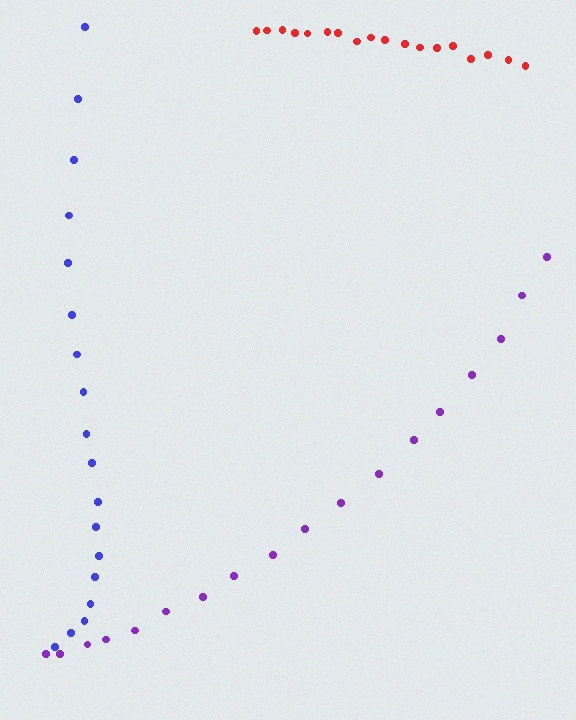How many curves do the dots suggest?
There are 3 distinct paths.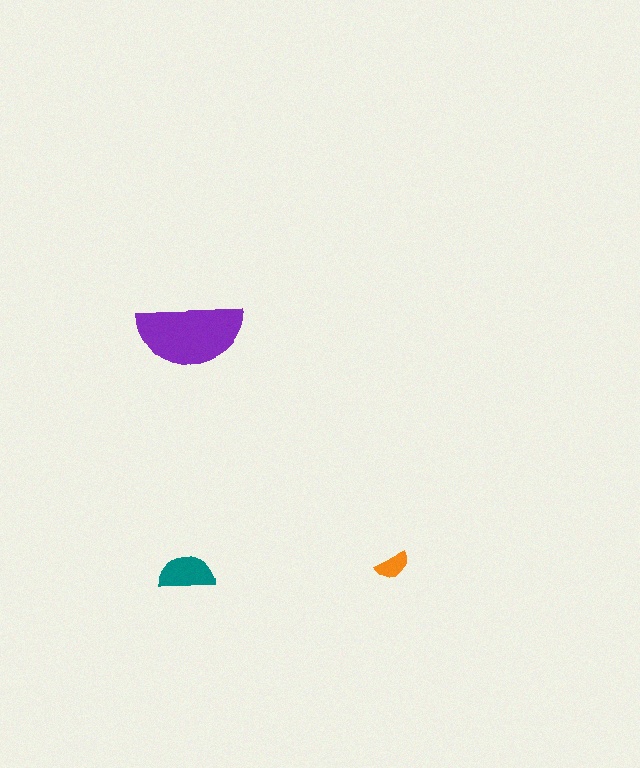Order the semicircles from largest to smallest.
the purple one, the teal one, the orange one.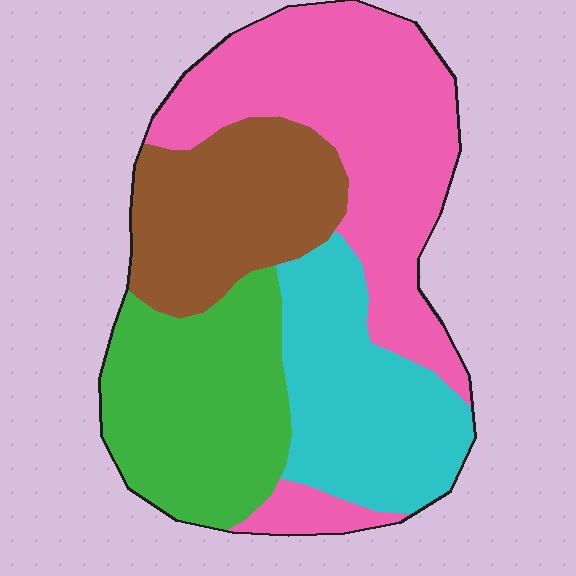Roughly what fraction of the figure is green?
Green covers roughly 25% of the figure.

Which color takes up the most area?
Pink, at roughly 35%.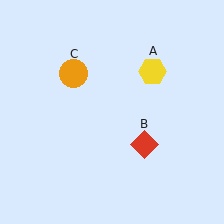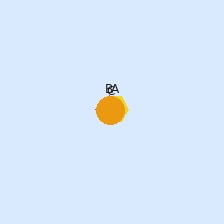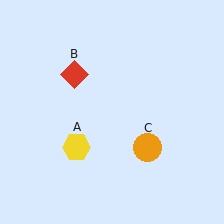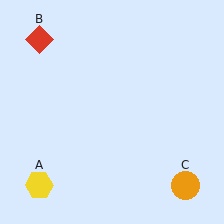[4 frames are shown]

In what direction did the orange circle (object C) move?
The orange circle (object C) moved down and to the right.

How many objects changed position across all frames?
3 objects changed position: yellow hexagon (object A), red diamond (object B), orange circle (object C).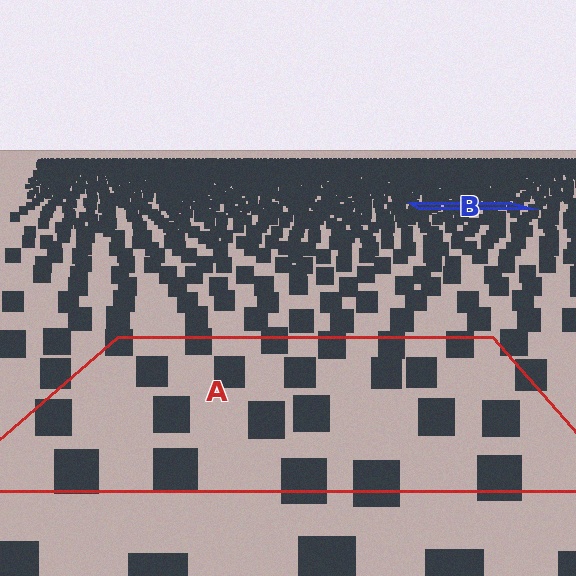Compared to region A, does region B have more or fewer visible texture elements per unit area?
Region B has more texture elements per unit area — they are packed more densely because it is farther away.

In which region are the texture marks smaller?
The texture marks are smaller in region B, because it is farther away.